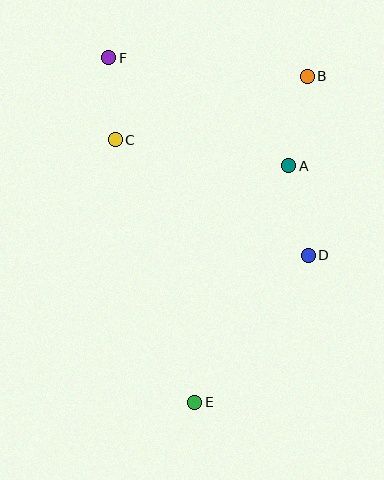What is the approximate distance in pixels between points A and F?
The distance between A and F is approximately 210 pixels.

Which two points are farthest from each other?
Points E and F are farthest from each other.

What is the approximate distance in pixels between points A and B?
The distance between A and B is approximately 91 pixels.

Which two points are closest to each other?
Points C and F are closest to each other.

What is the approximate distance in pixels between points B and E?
The distance between B and E is approximately 345 pixels.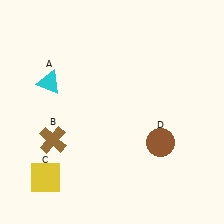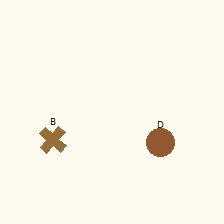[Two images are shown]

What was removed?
The yellow square (C), the cyan triangle (A) were removed in Image 2.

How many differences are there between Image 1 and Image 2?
There are 2 differences between the two images.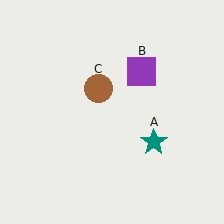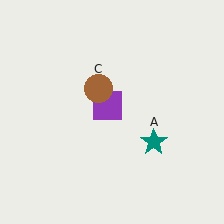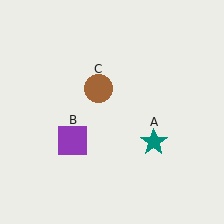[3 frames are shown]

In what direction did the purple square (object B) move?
The purple square (object B) moved down and to the left.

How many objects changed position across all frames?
1 object changed position: purple square (object B).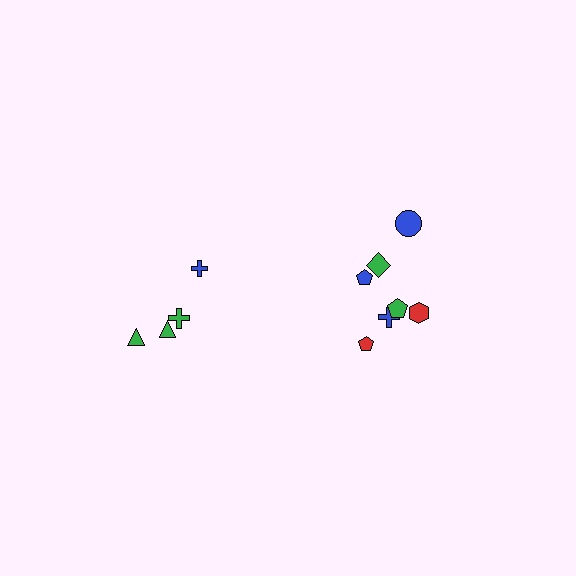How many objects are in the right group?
There are 7 objects.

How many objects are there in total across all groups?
There are 11 objects.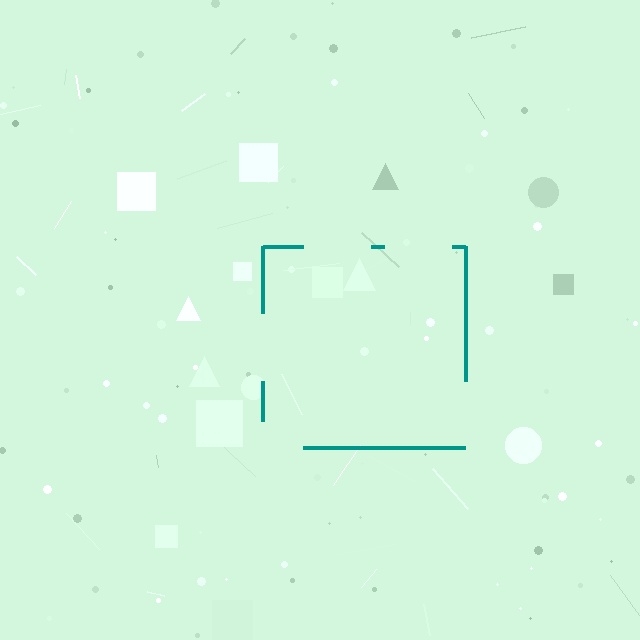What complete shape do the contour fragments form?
The contour fragments form a square.